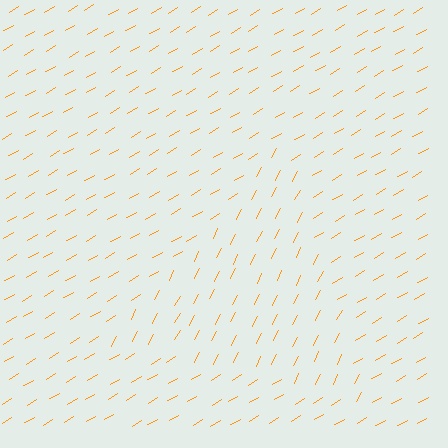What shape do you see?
I see a triangle.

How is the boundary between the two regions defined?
The boundary is defined purely by a change in line orientation (approximately 32 degrees difference). All lines are the same color and thickness.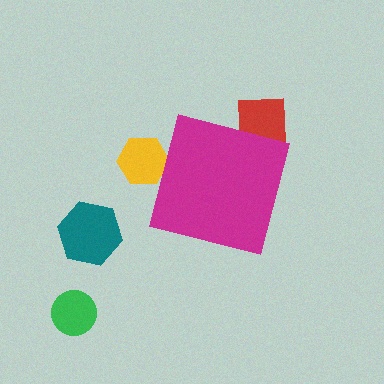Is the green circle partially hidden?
No, the green circle is fully visible.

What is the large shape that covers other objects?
A magenta square.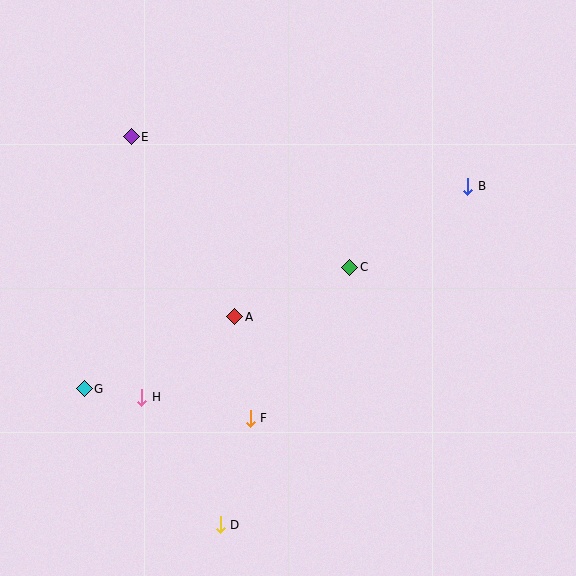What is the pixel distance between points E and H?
The distance between E and H is 261 pixels.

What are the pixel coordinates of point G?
Point G is at (84, 389).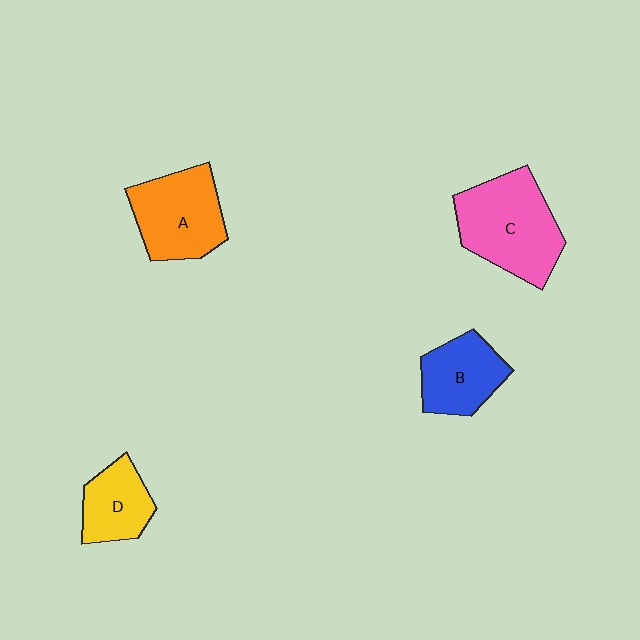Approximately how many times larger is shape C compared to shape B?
Approximately 1.6 times.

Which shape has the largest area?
Shape C (pink).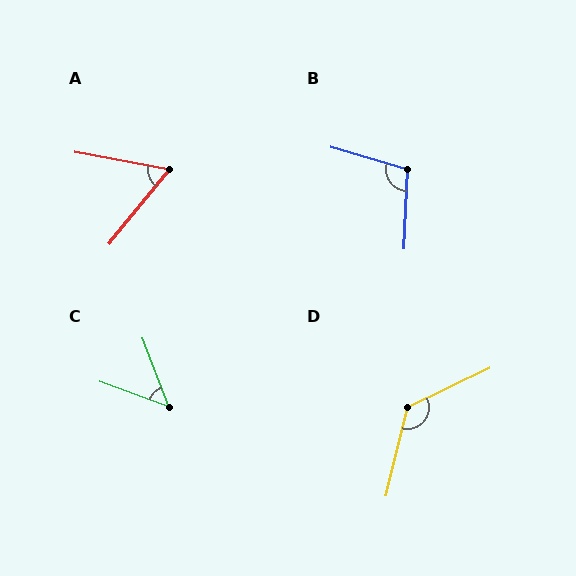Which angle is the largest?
D, at approximately 129 degrees.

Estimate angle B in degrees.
Approximately 104 degrees.